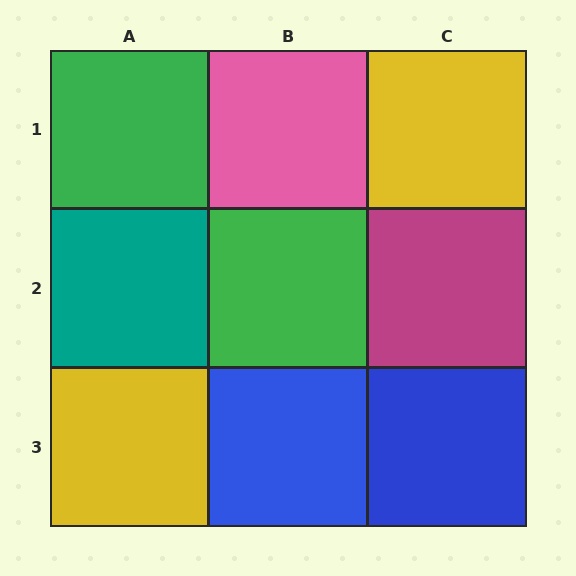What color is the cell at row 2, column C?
Magenta.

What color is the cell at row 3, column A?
Yellow.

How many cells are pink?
1 cell is pink.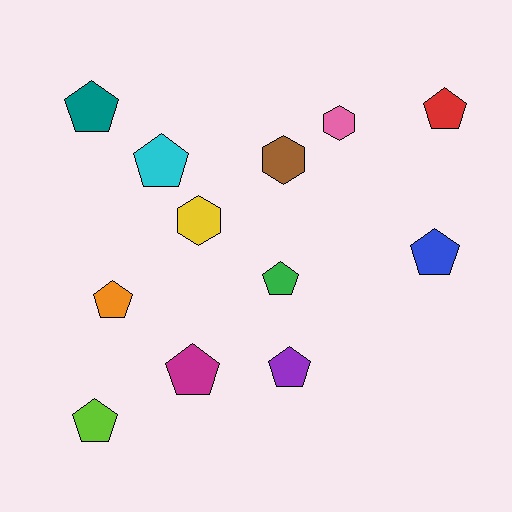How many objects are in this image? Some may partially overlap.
There are 12 objects.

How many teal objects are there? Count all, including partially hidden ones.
There is 1 teal object.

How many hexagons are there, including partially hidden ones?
There are 3 hexagons.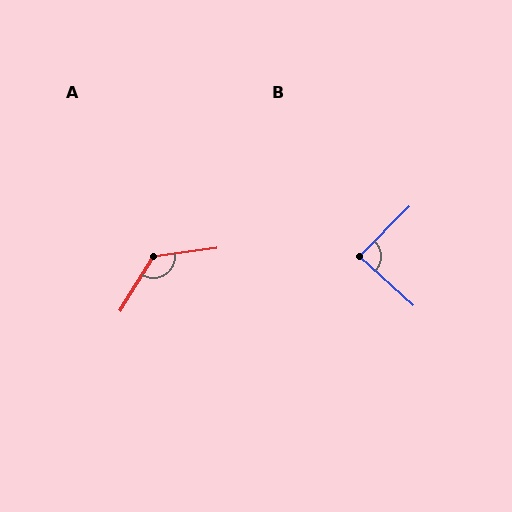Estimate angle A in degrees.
Approximately 129 degrees.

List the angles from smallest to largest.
B (87°), A (129°).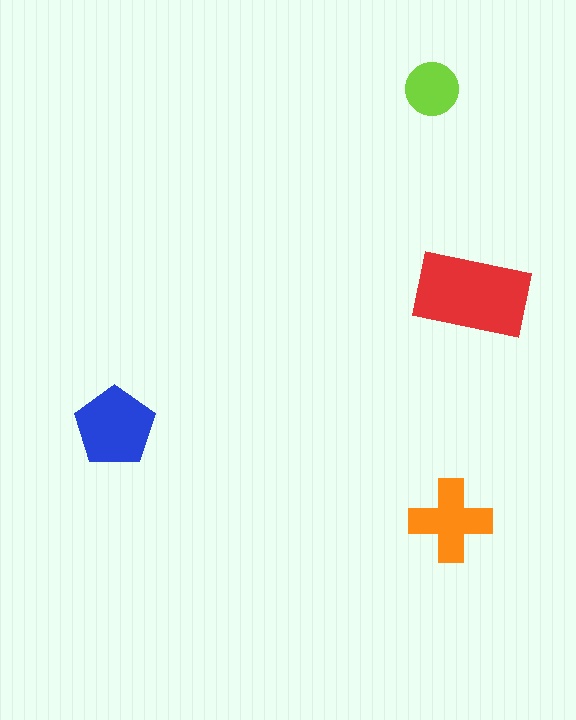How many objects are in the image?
There are 4 objects in the image.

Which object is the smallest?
The lime circle.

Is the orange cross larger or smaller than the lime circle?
Larger.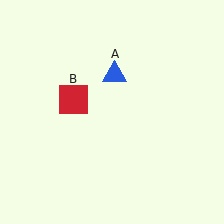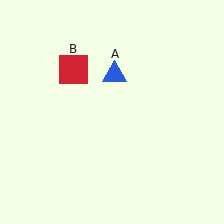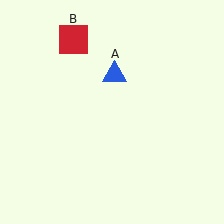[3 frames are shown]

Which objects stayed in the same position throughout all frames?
Blue triangle (object A) remained stationary.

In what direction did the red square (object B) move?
The red square (object B) moved up.